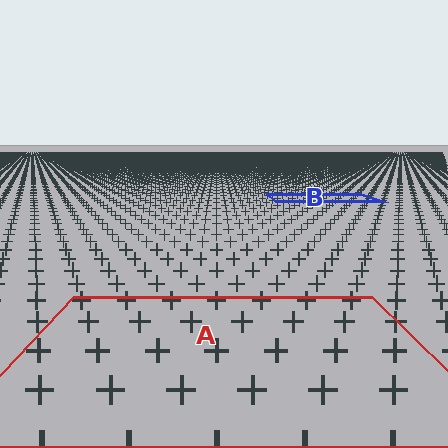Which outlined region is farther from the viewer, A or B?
Region B is farther from the viewer — the texture elements inside it appear smaller and more densely packed.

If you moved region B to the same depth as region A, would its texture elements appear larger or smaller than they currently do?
They would appear larger. At a closer depth, the same texture elements are projected at a bigger on-screen size.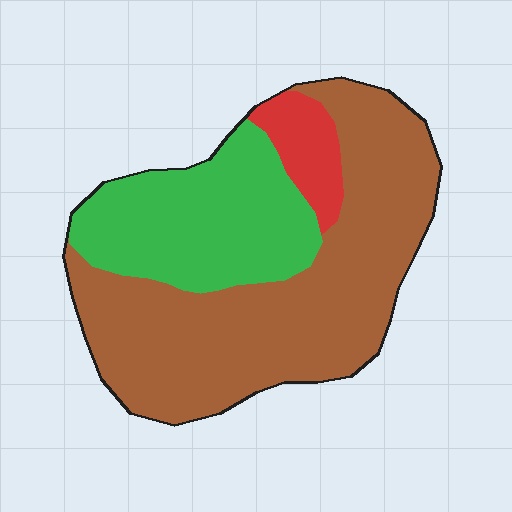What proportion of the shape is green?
Green takes up between a quarter and a half of the shape.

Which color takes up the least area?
Red, at roughly 10%.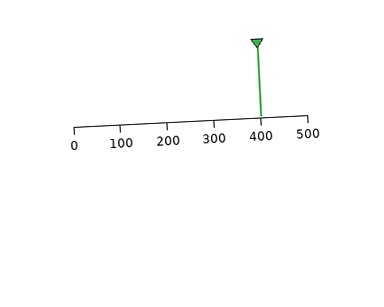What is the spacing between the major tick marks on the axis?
The major ticks are spaced 100 apart.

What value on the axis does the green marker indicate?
The marker indicates approximately 400.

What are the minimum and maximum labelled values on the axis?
The axis runs from 0 to 500.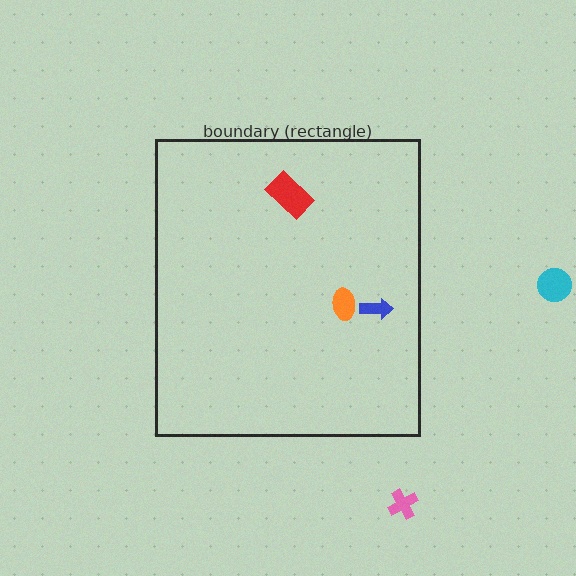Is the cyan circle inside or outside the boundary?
Outside.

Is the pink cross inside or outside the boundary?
Outside.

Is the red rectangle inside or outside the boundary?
Inside.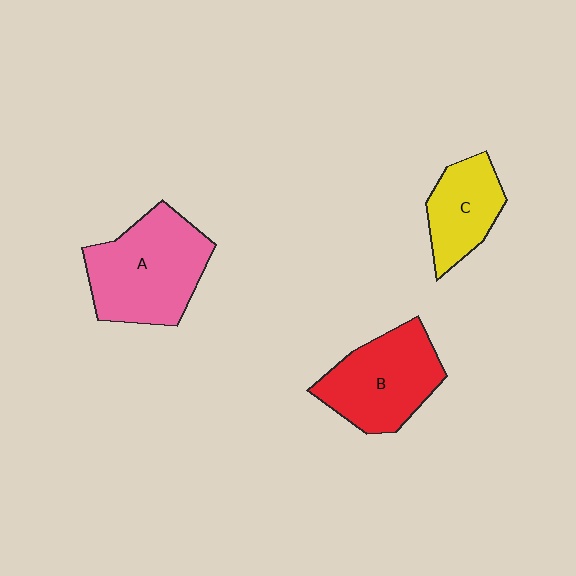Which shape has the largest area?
Shape A (pink).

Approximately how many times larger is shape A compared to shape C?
Approximately 1.7 times.